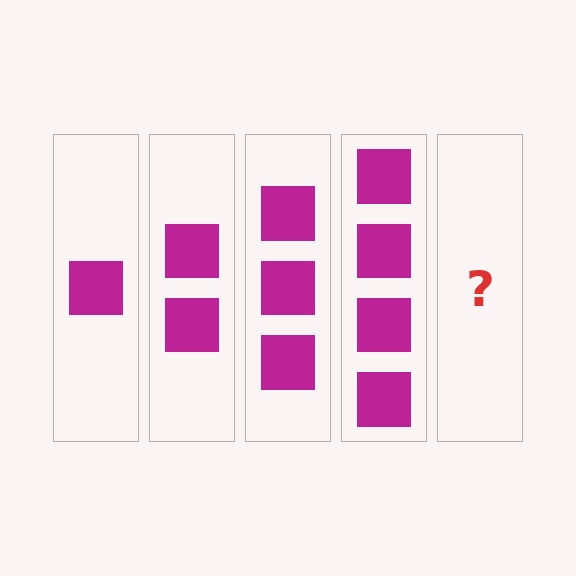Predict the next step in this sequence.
The next step is 5 squares.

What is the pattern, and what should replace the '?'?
The pattern is that each step adds one more square. The '?' should be 5 squares.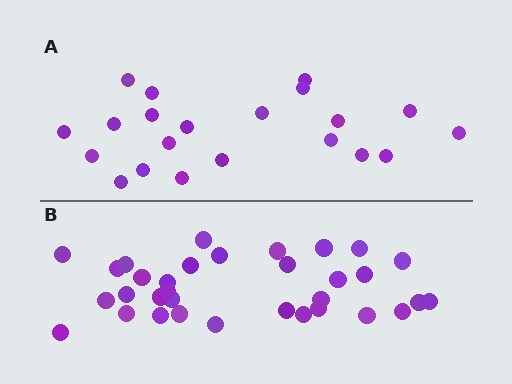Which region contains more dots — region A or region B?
Region B (the bottom region) has more dots.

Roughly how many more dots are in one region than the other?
Region B has roughly 12 or so more dots than region A.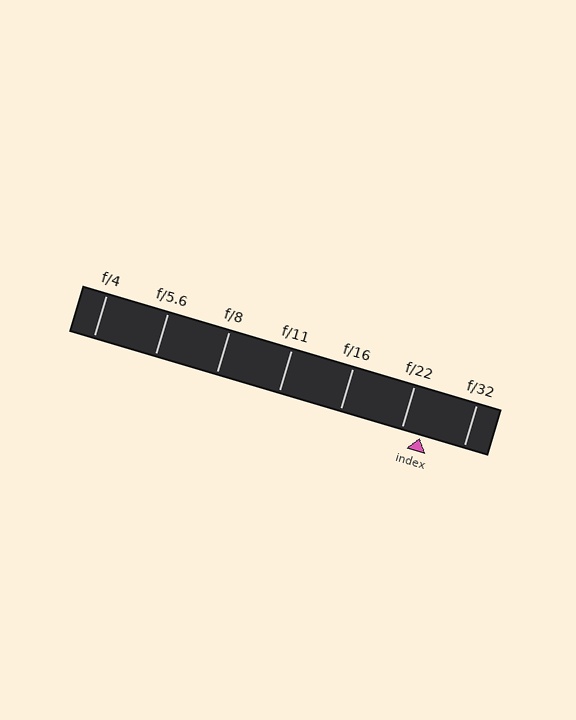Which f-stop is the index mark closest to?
The index mark is closest to f/22.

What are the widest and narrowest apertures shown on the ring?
The widest aperture shown is f/4 and the narrowest is f/32.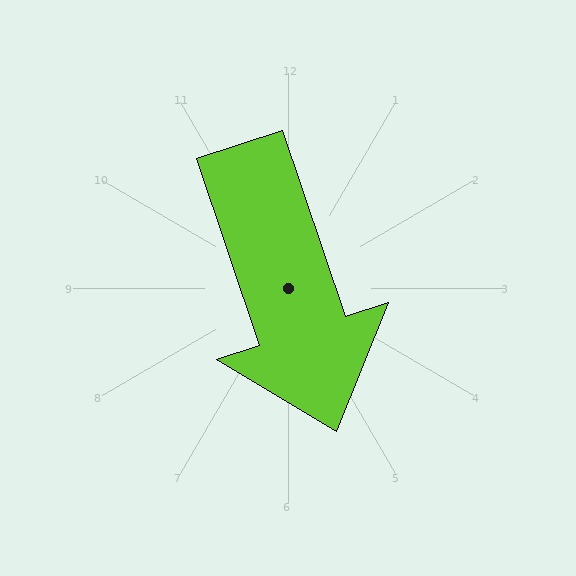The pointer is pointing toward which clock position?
Roughly 5 o'clock.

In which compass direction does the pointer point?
South.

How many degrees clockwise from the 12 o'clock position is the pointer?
Approximately 161 degrees.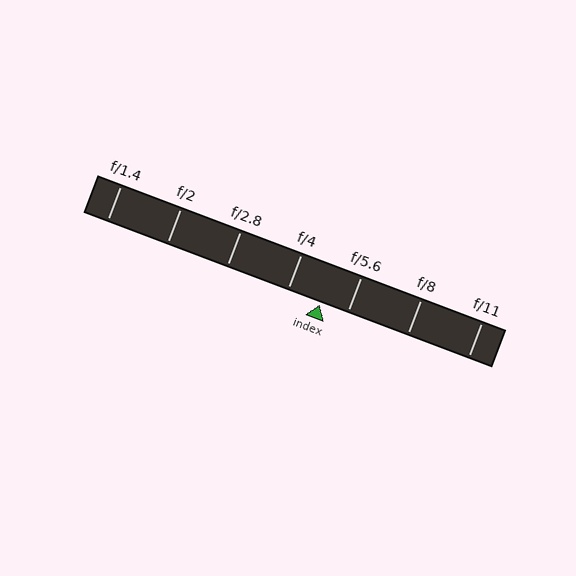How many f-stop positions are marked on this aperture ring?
There are 7 f-stop positions marked.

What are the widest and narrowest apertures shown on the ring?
The widest aperture shown is f/1.4 and the narrowest is f/11.